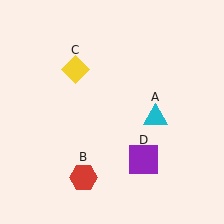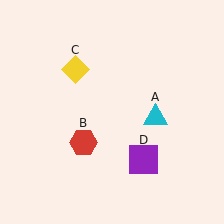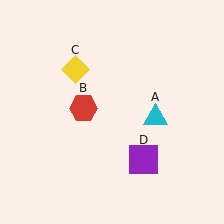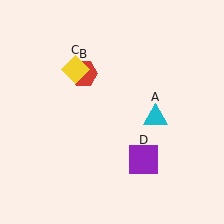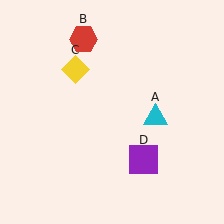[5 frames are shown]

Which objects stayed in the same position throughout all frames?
Cyan triangle (object A) and yellow diamond (object C) and purple square (object D) remained stationary.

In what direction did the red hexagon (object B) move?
The red hexagon (object B) moved up.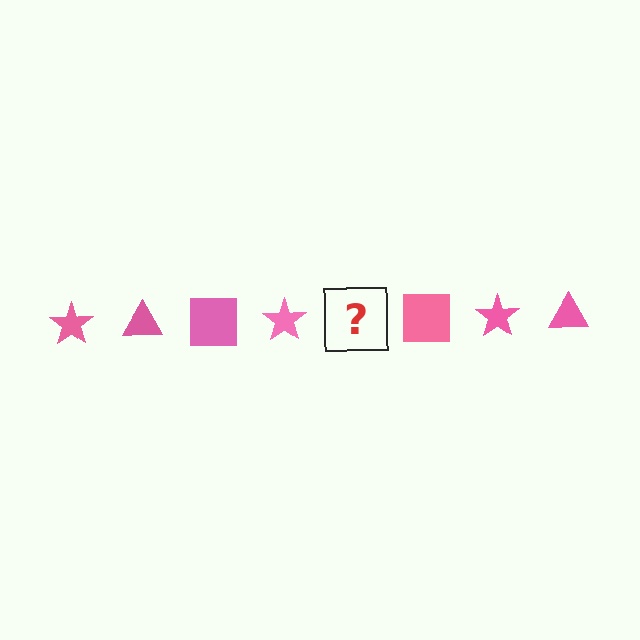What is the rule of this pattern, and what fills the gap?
The rule is that the pattern cycles through star, triangle, square shapes in pink. The gap should be filled with a pink triangle.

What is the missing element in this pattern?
The missing element is a pink triangle.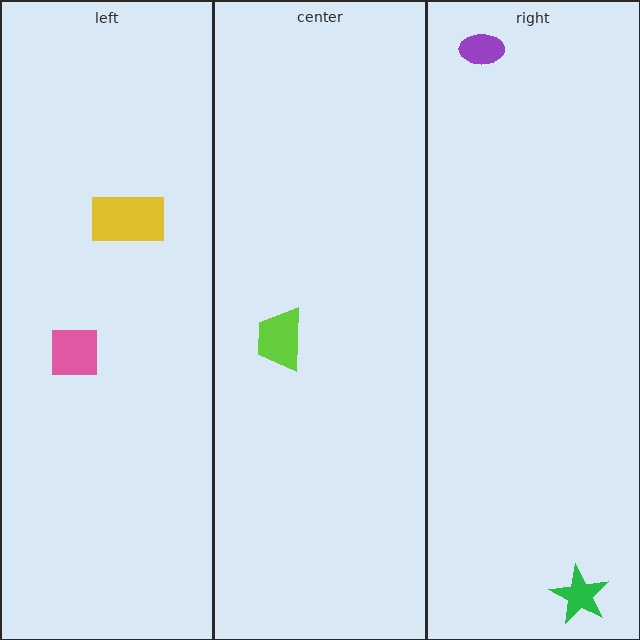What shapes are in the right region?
The purple ellipse, the green star.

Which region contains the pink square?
The left region.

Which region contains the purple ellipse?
The right region.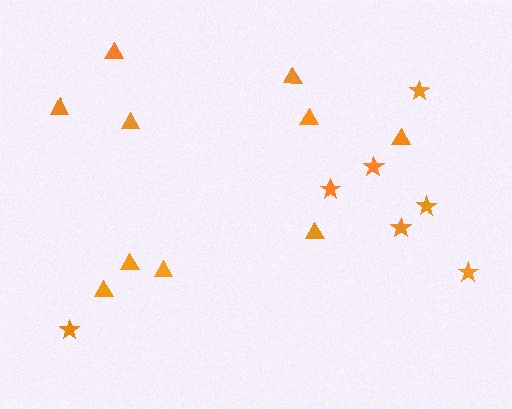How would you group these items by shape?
There are 2 groups: one group of stars (7) and one group of triangles (10).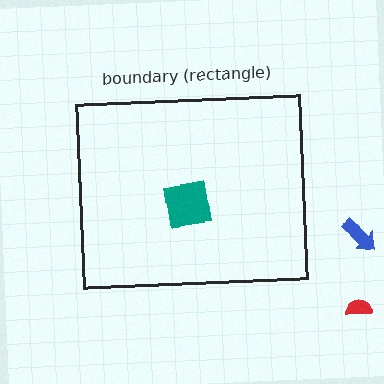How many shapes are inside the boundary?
1 inside, 2 outside.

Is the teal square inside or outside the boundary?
Inside.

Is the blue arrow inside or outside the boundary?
Outside.